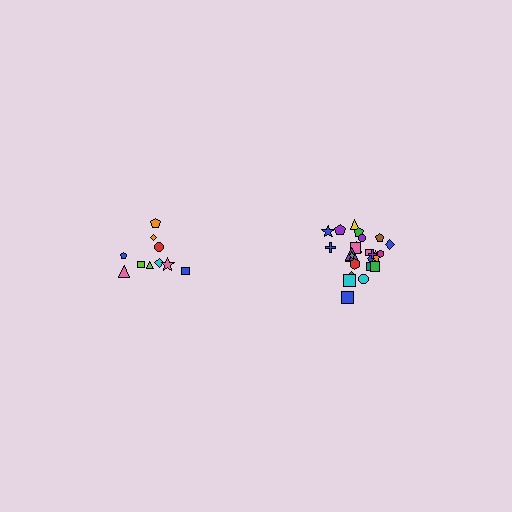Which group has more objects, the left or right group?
The right group.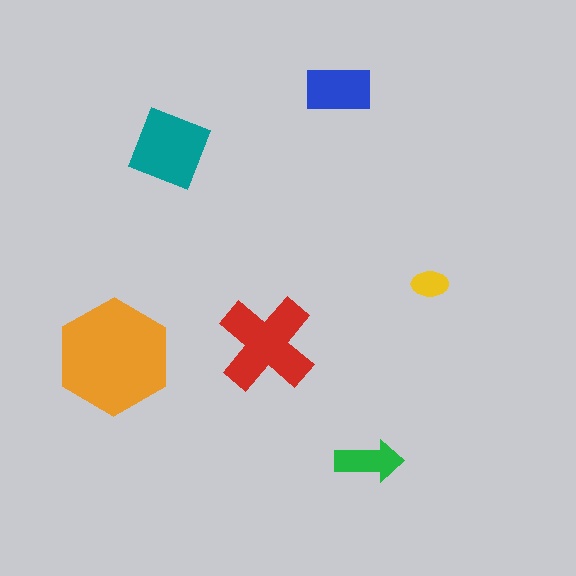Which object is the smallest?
The yellow ellipse.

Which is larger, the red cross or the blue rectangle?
The red cross.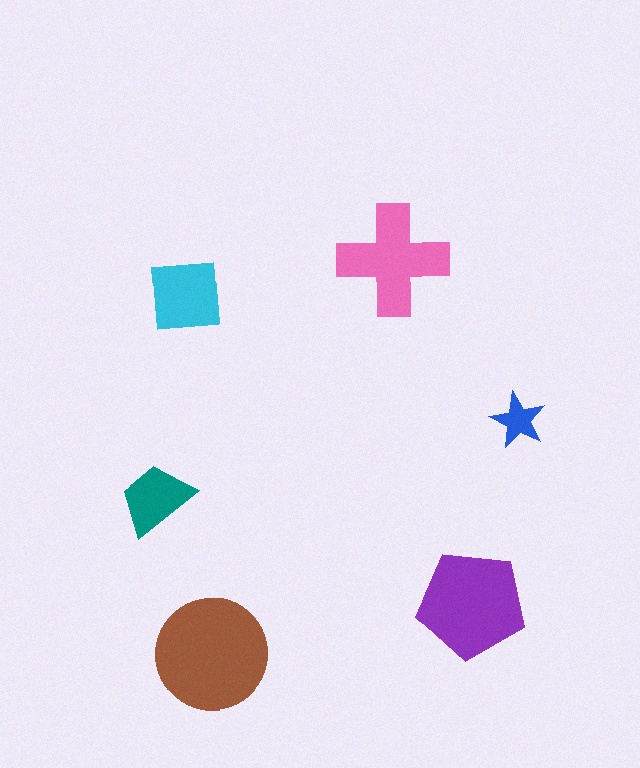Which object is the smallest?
The blue star.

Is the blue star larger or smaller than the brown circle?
Smaller.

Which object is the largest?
The brown circle.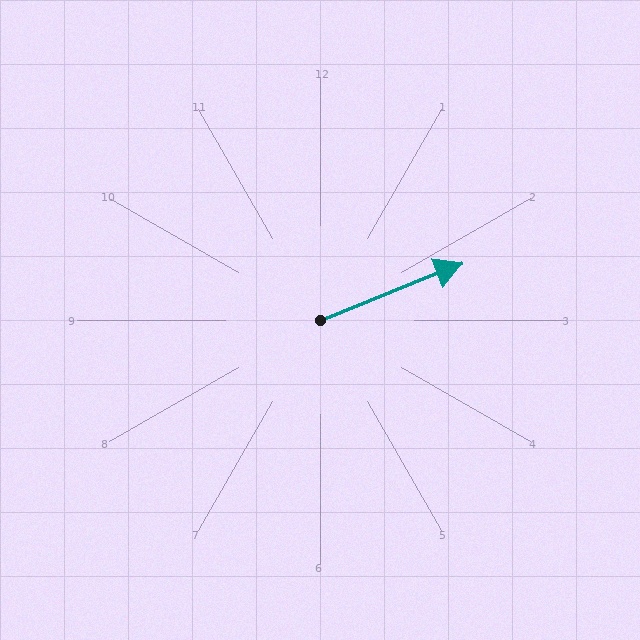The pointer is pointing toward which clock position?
Roughly 2 o'clock.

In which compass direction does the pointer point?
East.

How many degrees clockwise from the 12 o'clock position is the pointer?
Approximately 68 degrees.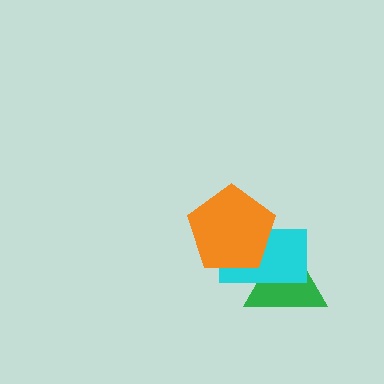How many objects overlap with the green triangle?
2 objects overlap with the green triangle.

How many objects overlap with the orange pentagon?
2 objects overlap with the orange pentagon.